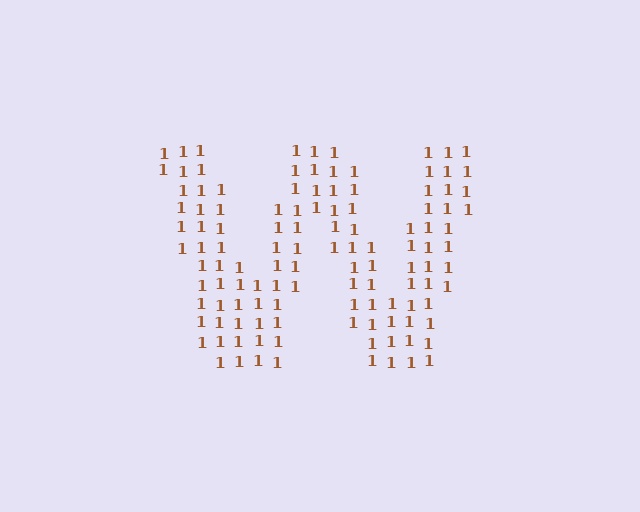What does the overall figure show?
The overall figure shows the letter W.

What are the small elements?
The small elements are digit 1's.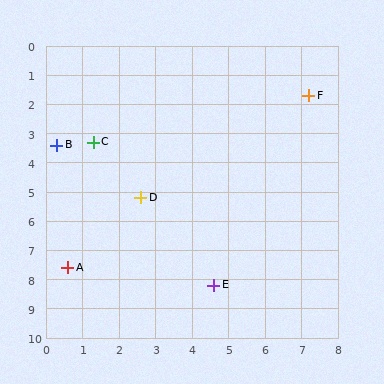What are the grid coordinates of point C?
Point C is at approximately (1.3, 3.3).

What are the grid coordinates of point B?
Point B is at approximately (0.3, 3.4).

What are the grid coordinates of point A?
Point A is at approximately (0.6, 7.6).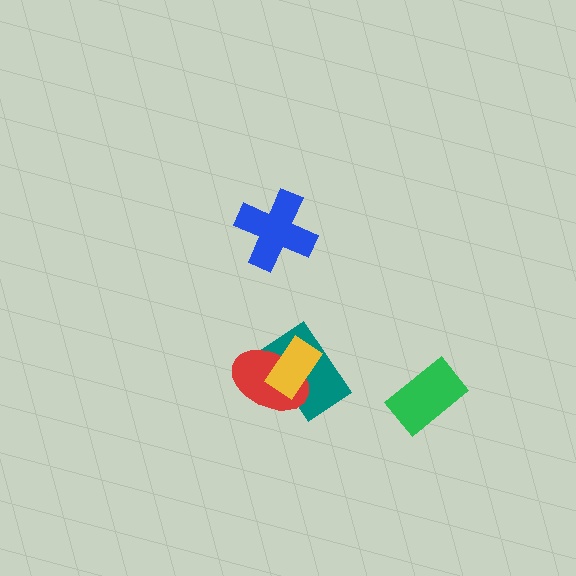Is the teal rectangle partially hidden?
Yes, it is partially covered by another shape.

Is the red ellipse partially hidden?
Yes, it is partially covered by another shape.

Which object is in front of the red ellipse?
The yellow rectangle is in front of the red ellipse.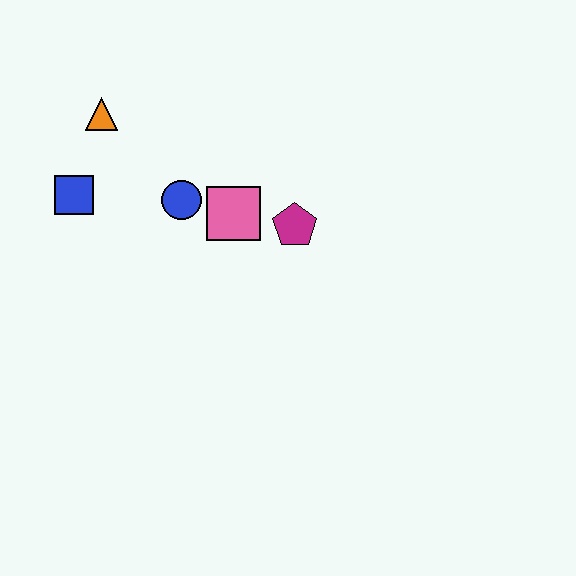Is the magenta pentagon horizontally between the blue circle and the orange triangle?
No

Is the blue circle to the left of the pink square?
Yes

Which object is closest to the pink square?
The blue circle is closest to the pink square.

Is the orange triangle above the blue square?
Yes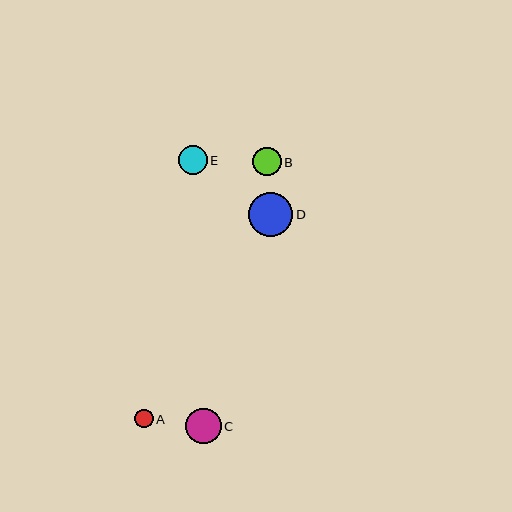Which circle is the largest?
Circle D is the largest with a size of approximately 44 pixels.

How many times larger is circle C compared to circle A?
Circle C is approximately 1.9 times the size of circle A.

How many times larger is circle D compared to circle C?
Circle D is approximately 1.3 times the size of circle C.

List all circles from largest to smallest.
From largest to smallest: D, C, E, B, A.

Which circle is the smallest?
Circle A is the smallest with a size of approximately 19 pixels.